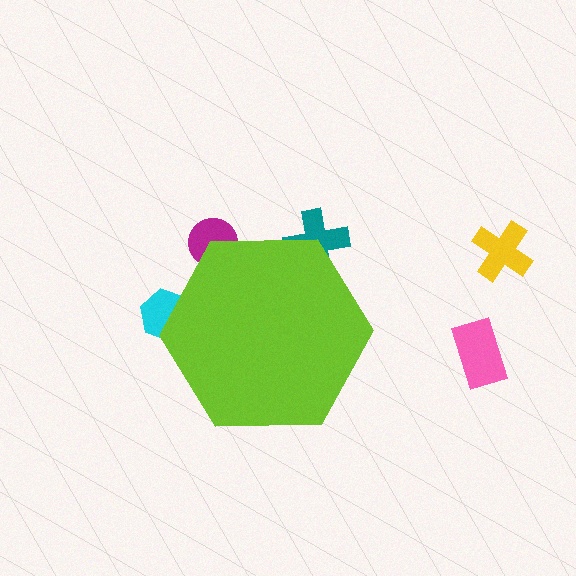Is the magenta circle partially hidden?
Yes, the magenta circle is partially hidden behind the lime hexagon.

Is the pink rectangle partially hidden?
No, the pink rectangle is fully visible.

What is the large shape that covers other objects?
A lime hexagon.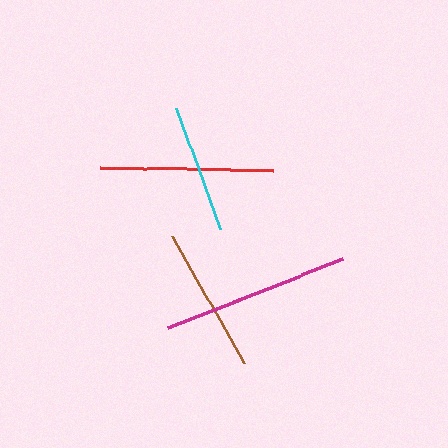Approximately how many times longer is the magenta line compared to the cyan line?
The magenta line is approximately 1.5 times the length of the cyan line.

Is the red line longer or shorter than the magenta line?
The magenta line is longer than the red line.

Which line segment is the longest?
The magenta line is the longest at approximately 188 pixels.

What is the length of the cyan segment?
The cyan segment is approximately 129 pixels long.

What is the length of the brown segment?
The brown segment is approximately 146 pixels long.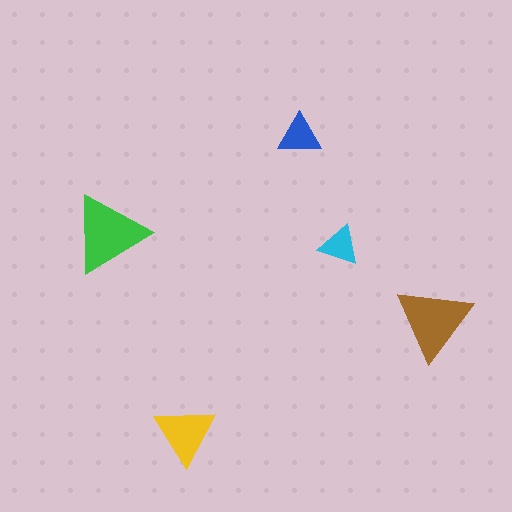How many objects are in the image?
There are 5 objects in the image.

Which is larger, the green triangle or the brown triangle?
The green one.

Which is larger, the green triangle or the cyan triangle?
The green one.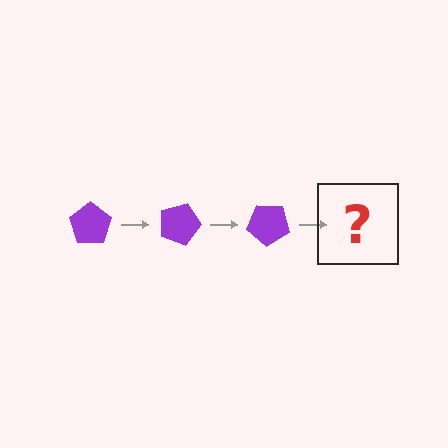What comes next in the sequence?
The next element should be a purple pentagon rotated 60 degrees.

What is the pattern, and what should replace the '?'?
The pattern is that the pentagon rotates 20 degrees each step. The '?' should be a purple pentagon rotated 60 degrees.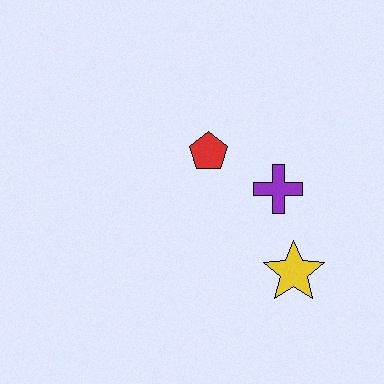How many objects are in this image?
There are 3 objects.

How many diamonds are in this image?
There are no diamonds.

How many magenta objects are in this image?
There are no magenta objects.